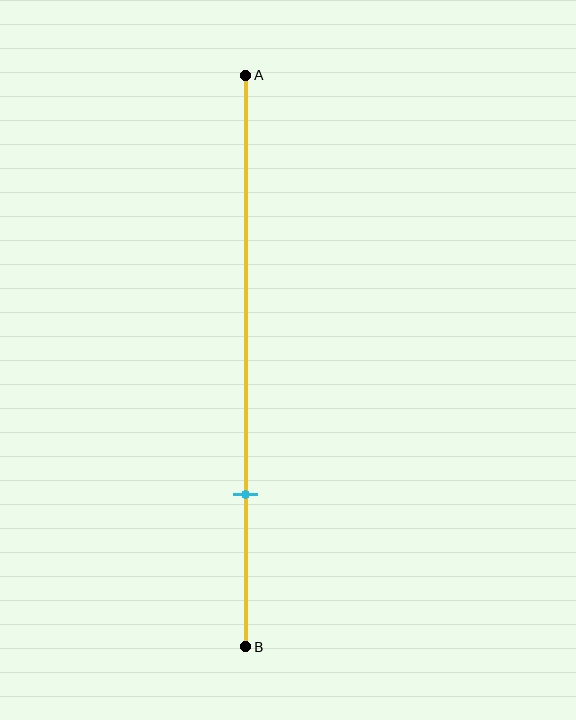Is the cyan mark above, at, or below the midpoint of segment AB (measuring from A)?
The cyan mark is below the midpoint of segment AB.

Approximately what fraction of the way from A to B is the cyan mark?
The cyan mark is approximately 75% of the way from A to B.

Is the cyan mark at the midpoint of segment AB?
No, the mark is at about 75% from A, not at the 50% midpoint.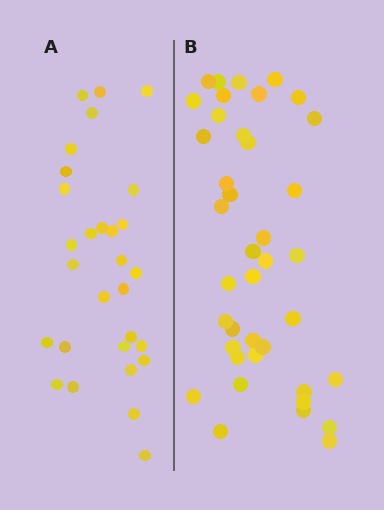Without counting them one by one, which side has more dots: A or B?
Region B (the right region) has more dots.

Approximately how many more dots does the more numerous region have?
Region B has roughly 12 or so more dots than region A.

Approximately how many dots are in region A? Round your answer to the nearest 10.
About 30 dots. (The exact count is 29, which rounds to 30.)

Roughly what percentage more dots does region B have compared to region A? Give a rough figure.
About 40% more.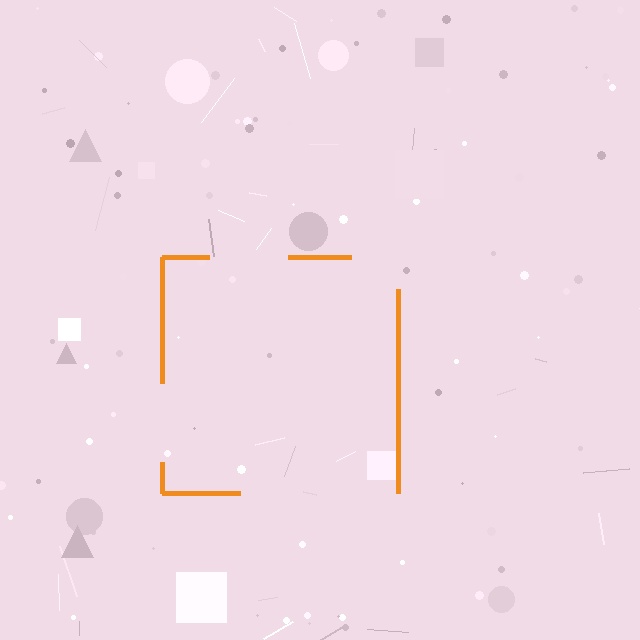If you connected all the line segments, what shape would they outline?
They would outline a square.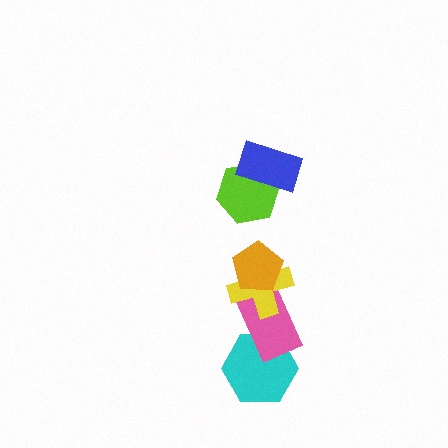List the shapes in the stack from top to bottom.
From top to bottom: the blue rectangle, the lime hexagon, the orange pentagon, the yellow cross, the pink rectangle, the cyan hexagon.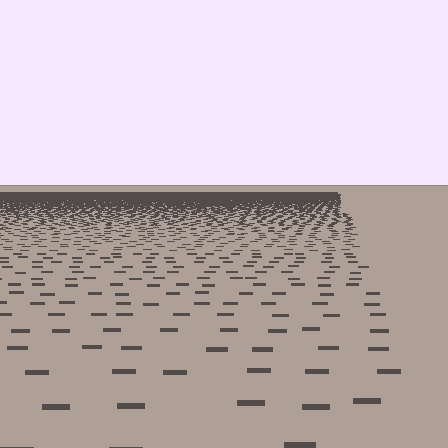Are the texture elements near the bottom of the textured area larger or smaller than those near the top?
Larger. Near the bottom, elements are closer to the viewer and appear at a bigger on-screen size.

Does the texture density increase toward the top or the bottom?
Density increases toward the top.